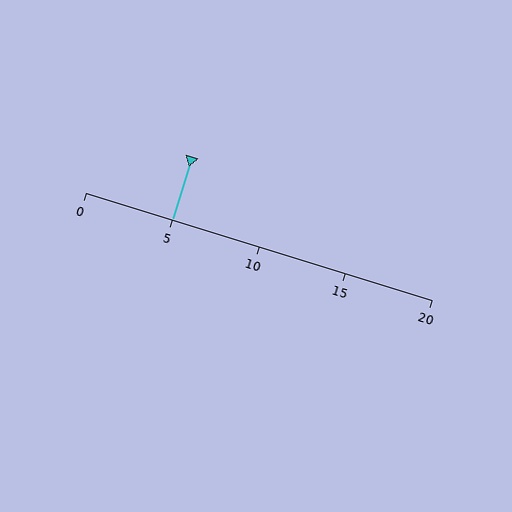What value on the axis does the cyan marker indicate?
The marker indicates approximately 5.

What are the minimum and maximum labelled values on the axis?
The axis runs from 0 to 20.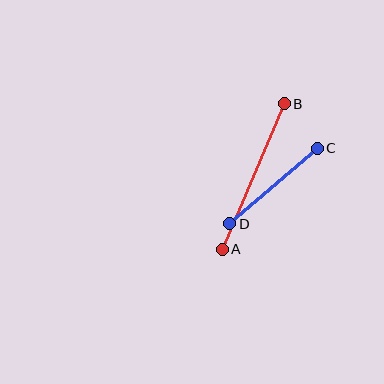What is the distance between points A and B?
The distance is approximately 158 pixels.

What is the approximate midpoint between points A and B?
The midpoint is at approximately (253, 176) pixels.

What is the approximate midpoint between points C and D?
The midpoint is at approximately (274, 186) pixels.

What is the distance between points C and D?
The distance is approximately 116 pixels.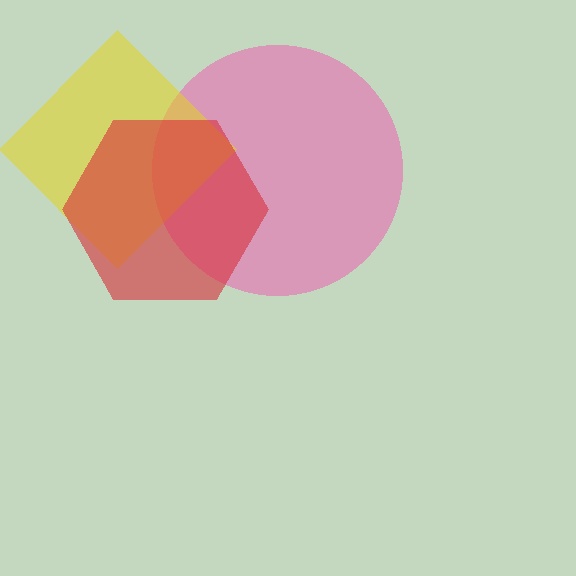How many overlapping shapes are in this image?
There are 3 overlapping shapes in the image.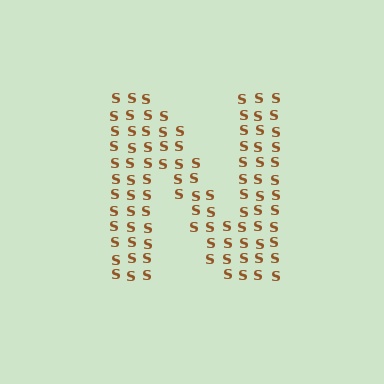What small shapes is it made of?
It is made of small letter S's.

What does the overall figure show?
The overall figure shows the letter N.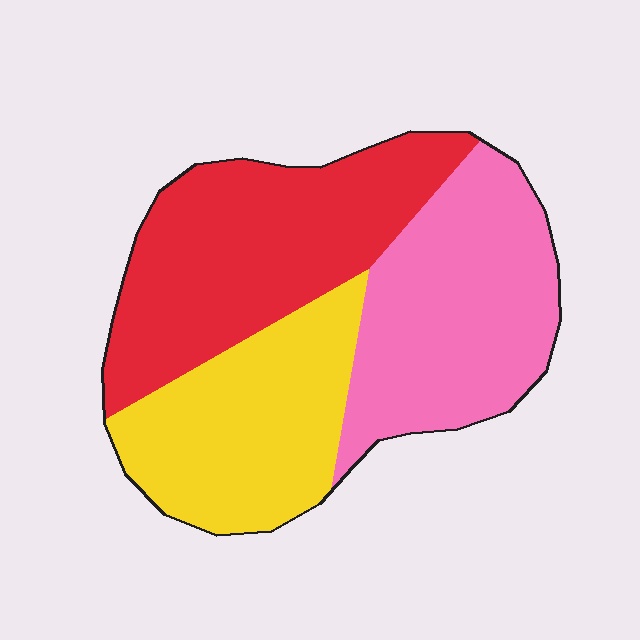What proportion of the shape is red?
Red covers around 35% of the shape.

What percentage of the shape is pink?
Pink covers around 35% of the shape.